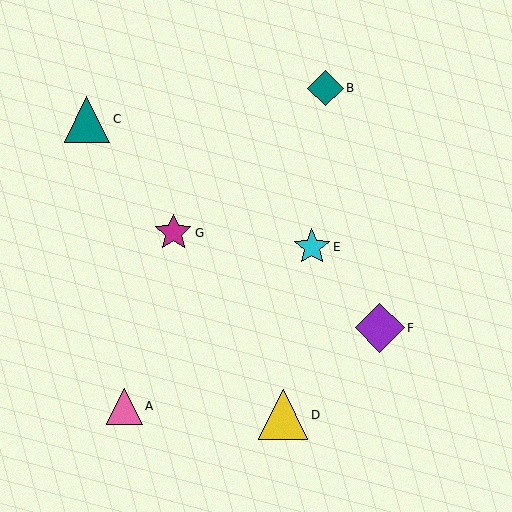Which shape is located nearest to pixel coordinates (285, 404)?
The yellow triangle (labeled D) at (283, 415) is nearest to that location.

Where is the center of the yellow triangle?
The center of the yellow triangle is at (283, 415).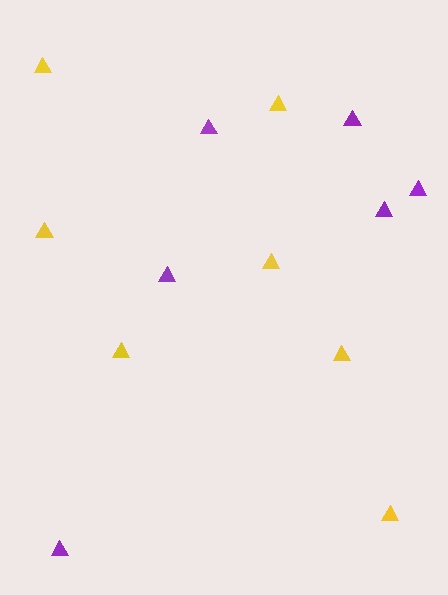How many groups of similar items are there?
There are 2 groups: one group of purple triangles (6) and one group of yellow triangles (7).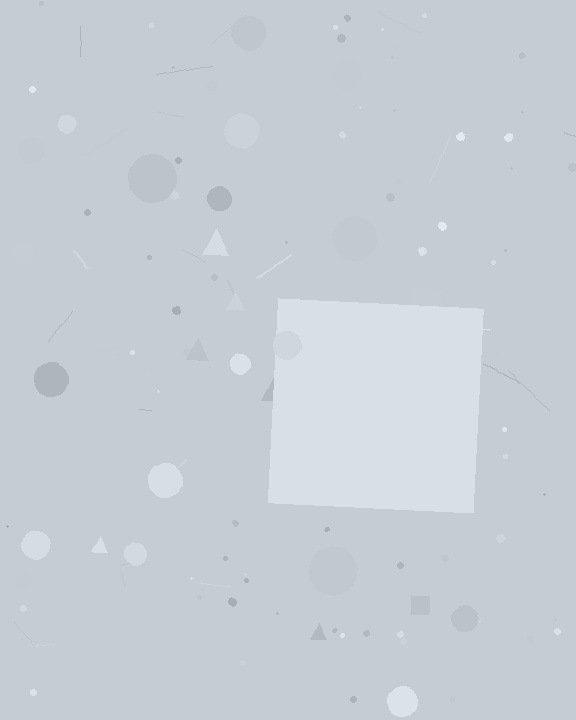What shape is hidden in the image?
A square is hidden in the image.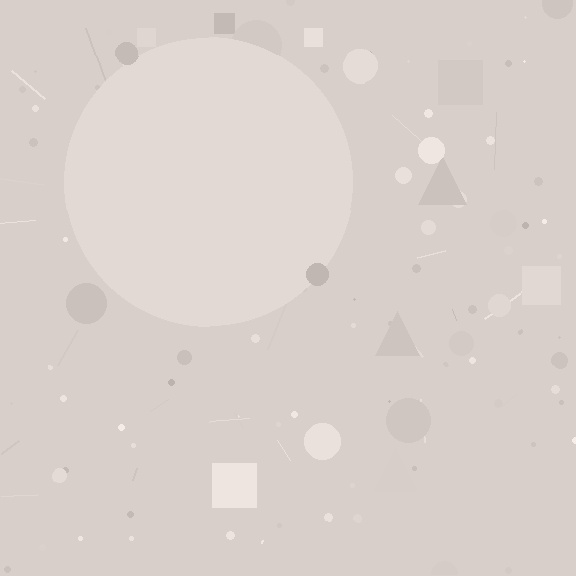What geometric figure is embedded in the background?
A circle is embedded in the background.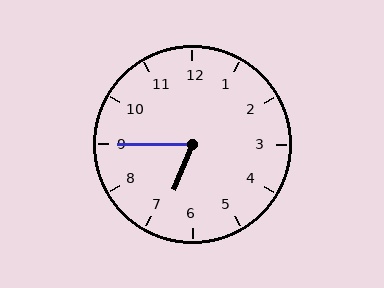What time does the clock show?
6:45.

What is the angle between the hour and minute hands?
Approximately 68 degrees.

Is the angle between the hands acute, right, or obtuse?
It is acute.